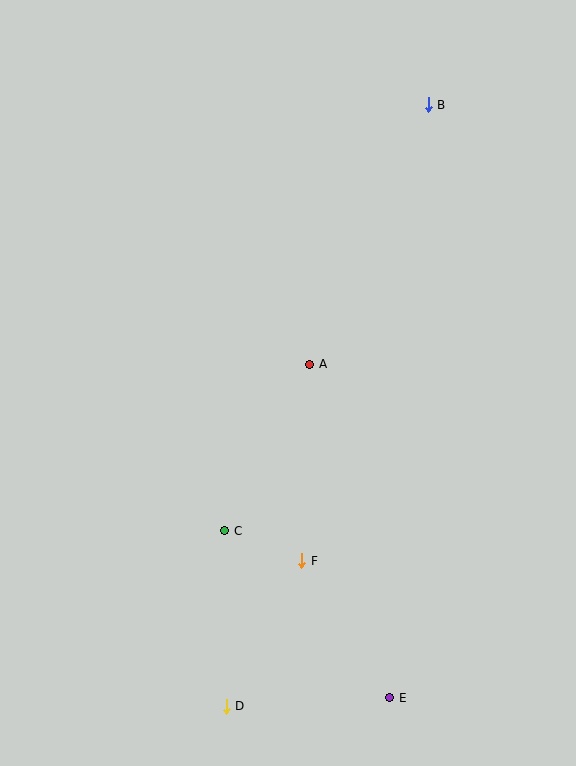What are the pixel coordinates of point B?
Point B is at (428, 105).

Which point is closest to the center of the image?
Point A at (310, 364) is closest to the center.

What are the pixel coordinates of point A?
Point A is at (310, 364).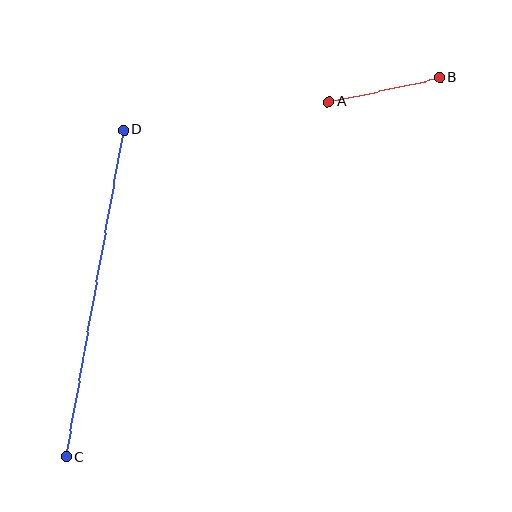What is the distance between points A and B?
The distance is approximately 113 pixels.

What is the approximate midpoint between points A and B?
The midpoint is at approximately (384, 90) pixels.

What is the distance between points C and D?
The distance is approximately 332 pixels.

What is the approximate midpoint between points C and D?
The midpoint is at approximately (95, 293) pixels.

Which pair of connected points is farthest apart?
Points C and D are farthest apart.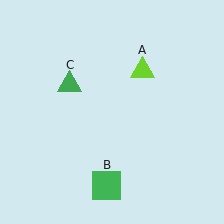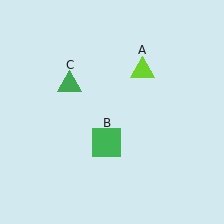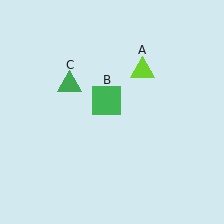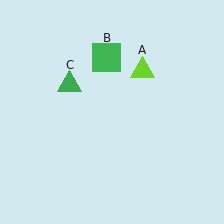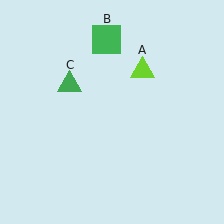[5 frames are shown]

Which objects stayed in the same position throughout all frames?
Lime triangle (object A) and green triangle (object C) remained stationary.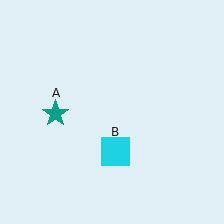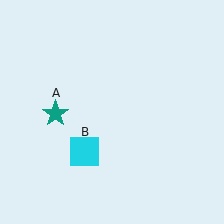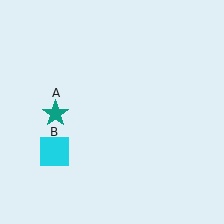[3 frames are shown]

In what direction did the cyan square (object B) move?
The cyan square (object B) moved left.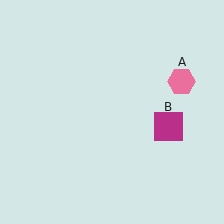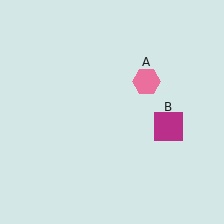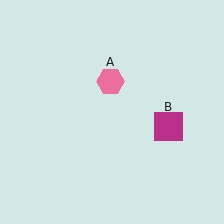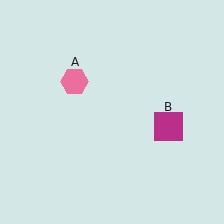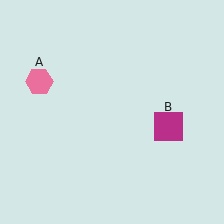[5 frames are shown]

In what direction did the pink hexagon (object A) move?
The pink hexagon (object A) moved left.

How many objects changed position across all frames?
1 object changed position: pink hexagon (object A).